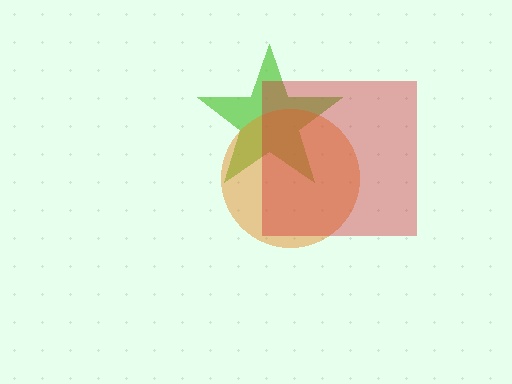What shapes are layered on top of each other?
The layered shapes are: a lime star, an orange circle, a red square.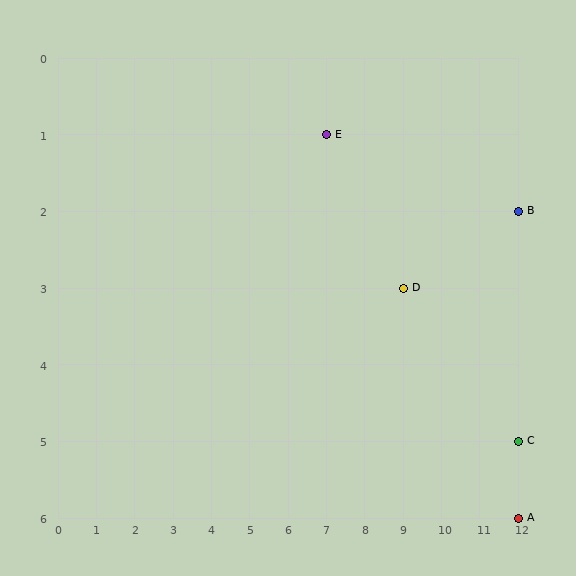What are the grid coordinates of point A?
Point A is at grid coordinates (12, 6).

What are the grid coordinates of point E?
Point E is at grid coordinates (7, 1).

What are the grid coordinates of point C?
Point C is at grid coordinates (12, 5).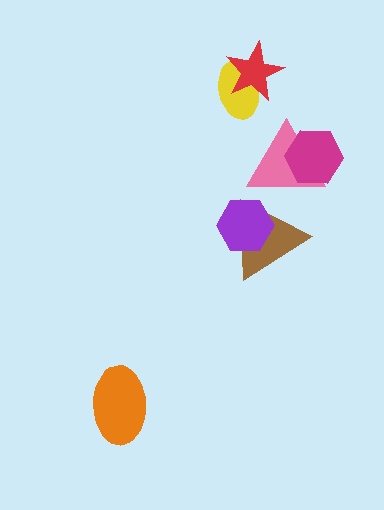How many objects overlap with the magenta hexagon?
1 object overlaps with the magenta hexagon.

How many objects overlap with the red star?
1 object overlaps with the red star.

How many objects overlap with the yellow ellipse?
1 object overlaps with the yellow ellipse.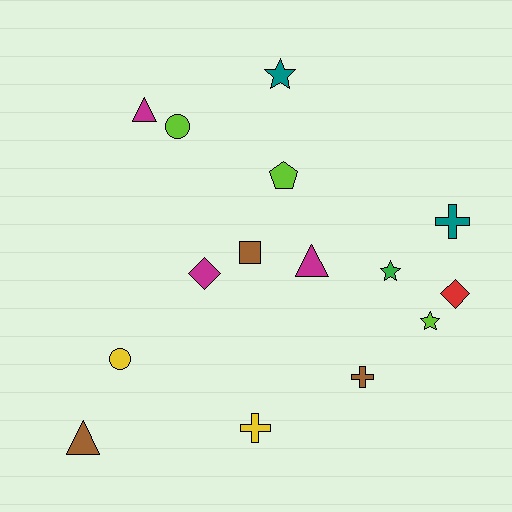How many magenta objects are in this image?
There are 3 magenta objects.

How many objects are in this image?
There are 15 objects.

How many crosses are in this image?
There are 3 crosses.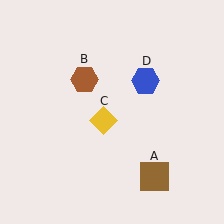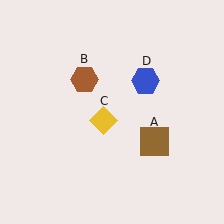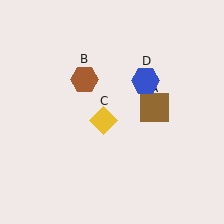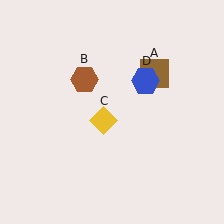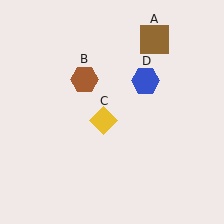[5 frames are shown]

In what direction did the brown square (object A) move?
The brown square (object A) moved up.